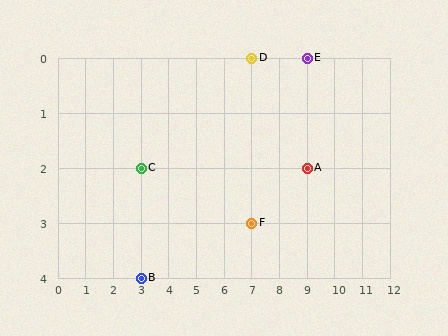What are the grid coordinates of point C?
Point C is at grid coordinates (3, 2).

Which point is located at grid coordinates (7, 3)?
Point F is at (7, 3).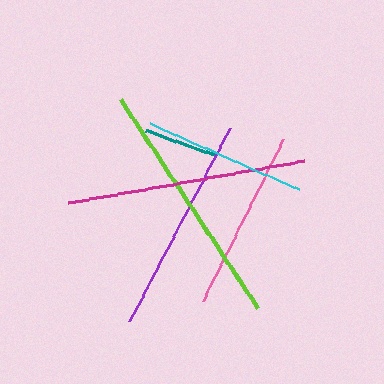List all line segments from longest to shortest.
From longest to shortest: lime, magenta, purple, pink, cyan, teal.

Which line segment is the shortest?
The teal line is the shortest at approximately 75 pixels.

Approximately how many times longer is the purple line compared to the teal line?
The purple line is approximately 2.9 times the length of the teal line.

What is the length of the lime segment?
The lime segment is approximately 249 pixels long.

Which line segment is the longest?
The lime line is the longest at approximately 249 pixels.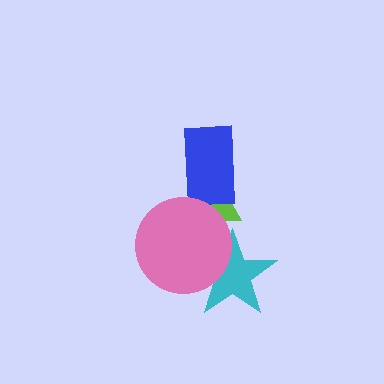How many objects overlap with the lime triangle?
2 objects overlap with the lime triangle.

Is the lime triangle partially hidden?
Yes, it is partially covered by another shape.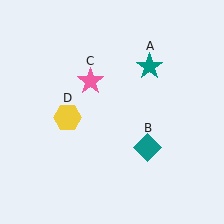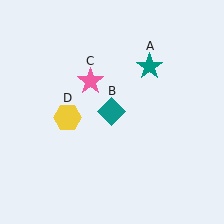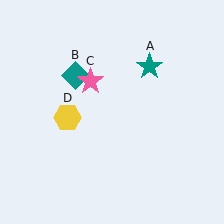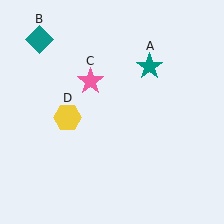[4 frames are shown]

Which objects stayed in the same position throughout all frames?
Teal star (object A) and pink star (object C) and yellow hexagon (object D) remained stationary.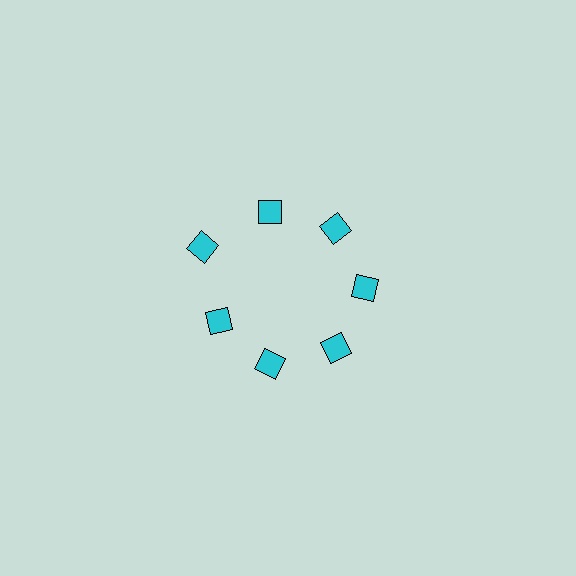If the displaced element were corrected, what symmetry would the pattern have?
It would have 7-fold rotational symmetry — the pattern would map onto itself every 51 degrees.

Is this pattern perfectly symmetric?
No. The 7 cyan squares are arranged in a ring, but one element near the 10 o'clock position is pushed outward from the center, breaking the 7-fold rotational symmetry.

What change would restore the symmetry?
The symmetry would be restored by moving it inward, back onto the ring so that all 7 squares sit at equal angles and equal distance from the center.